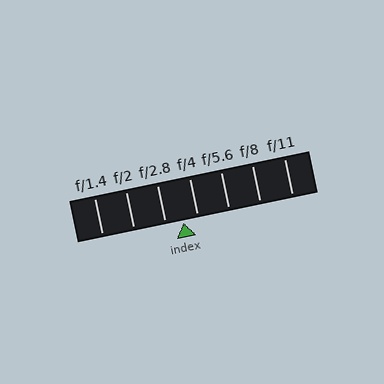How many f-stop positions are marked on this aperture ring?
There are 7 f-stop positions marked.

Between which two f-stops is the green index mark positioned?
The index mark is between f/2.8 and f/4.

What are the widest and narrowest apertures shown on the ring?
The widest aperture shown is f/1.4 and the narrowest is f/11.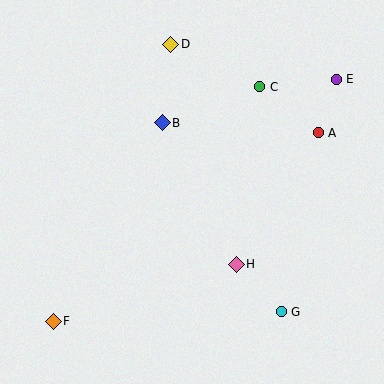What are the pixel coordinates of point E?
Point E is at (336, 79).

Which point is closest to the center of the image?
Point B at (162, 123) is closest to the center.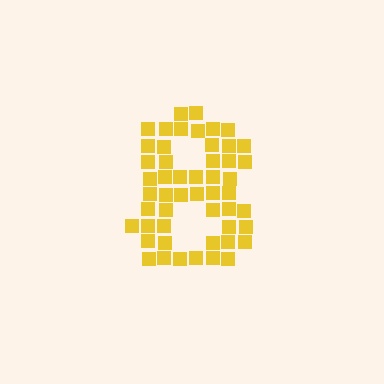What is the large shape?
The large shape is the digit 8.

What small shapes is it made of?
It is made of small squares.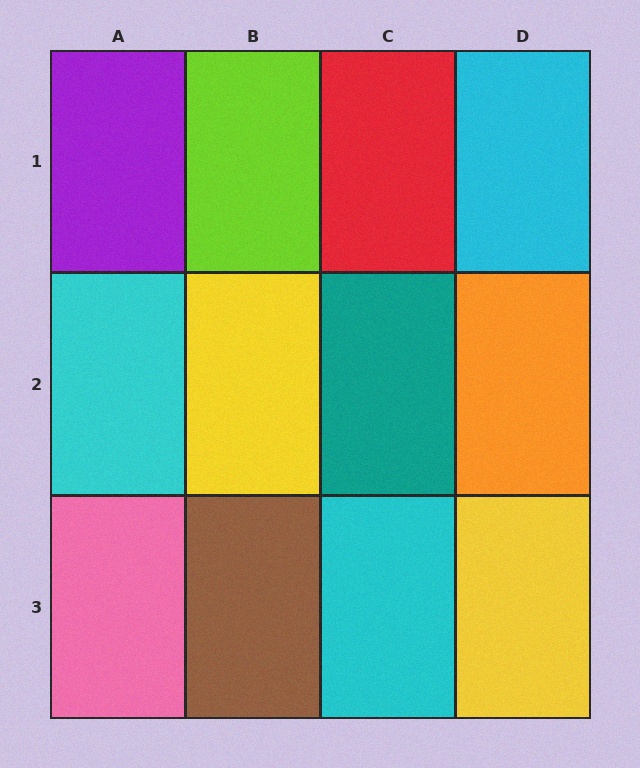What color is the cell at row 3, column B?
Brown.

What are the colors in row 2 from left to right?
Cyan, yellow, teal, orange.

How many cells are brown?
1 cell is brown.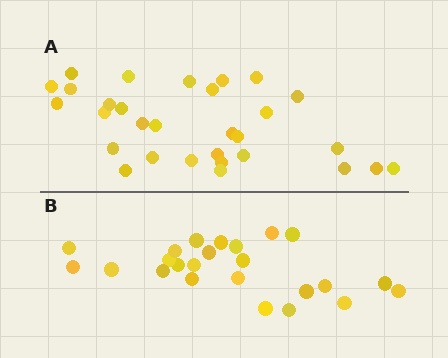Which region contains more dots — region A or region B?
Region A (the top region) has more dots.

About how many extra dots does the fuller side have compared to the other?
Region A has about 6 more dots than region B.